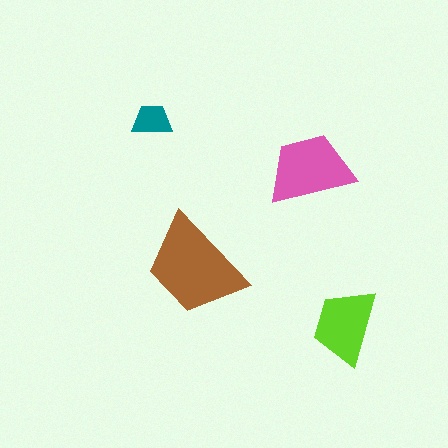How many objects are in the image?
There are 4 objects in the image.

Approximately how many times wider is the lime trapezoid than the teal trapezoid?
About 2 times wider.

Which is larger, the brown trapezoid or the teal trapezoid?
The brown one.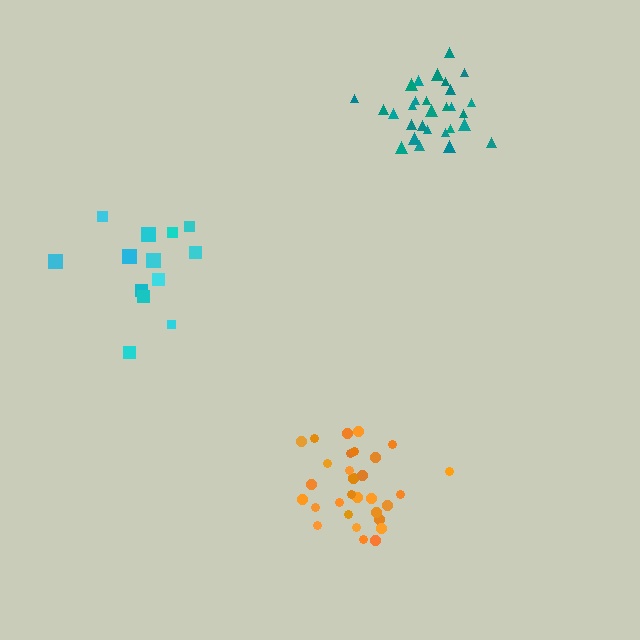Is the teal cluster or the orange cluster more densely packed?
Teal.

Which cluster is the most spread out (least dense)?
Cyan.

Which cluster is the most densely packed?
Teal.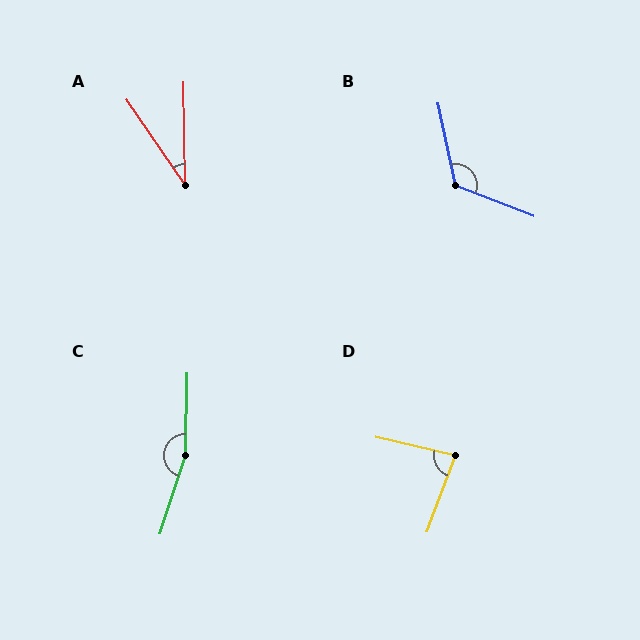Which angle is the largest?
C, at approximately 163 degrees.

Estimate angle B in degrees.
Approximately 123 degrees.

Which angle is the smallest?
A, at approximately 34 degrees.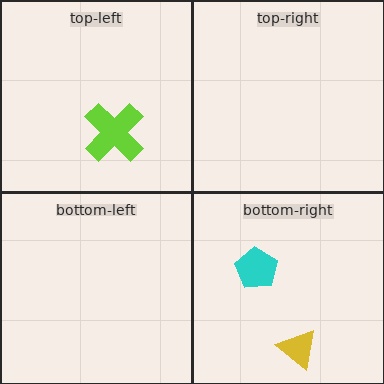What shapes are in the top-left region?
The lime cross.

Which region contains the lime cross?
The top-left region.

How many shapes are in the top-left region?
1.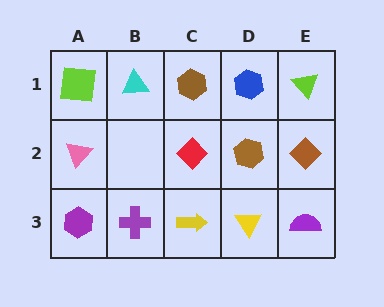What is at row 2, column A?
A pink triangle.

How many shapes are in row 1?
5 shapes.